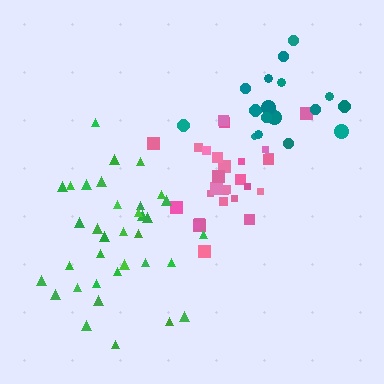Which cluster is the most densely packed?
Pink.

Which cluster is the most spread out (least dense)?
Teal.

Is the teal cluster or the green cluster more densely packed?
Green.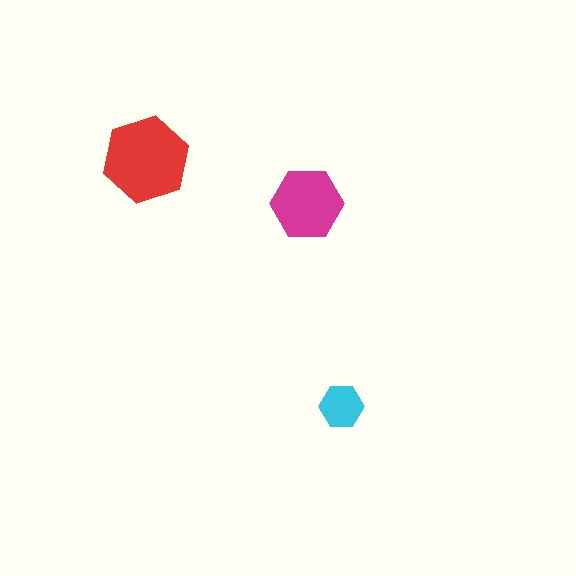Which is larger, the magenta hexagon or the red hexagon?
The red one.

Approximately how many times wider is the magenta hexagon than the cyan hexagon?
About 1.5 times wider.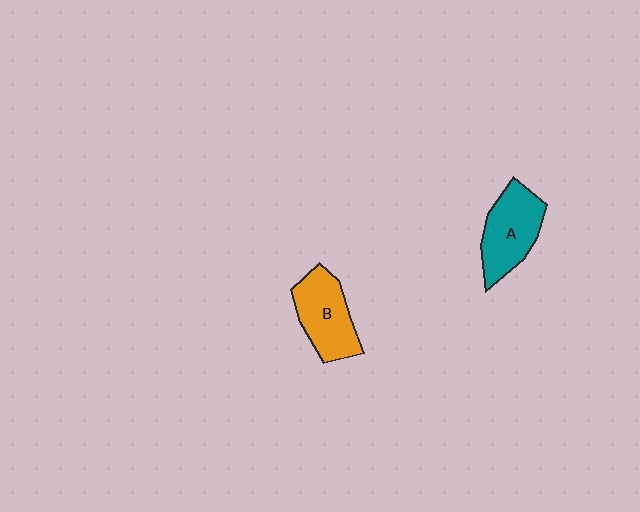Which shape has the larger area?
Shape A (teal).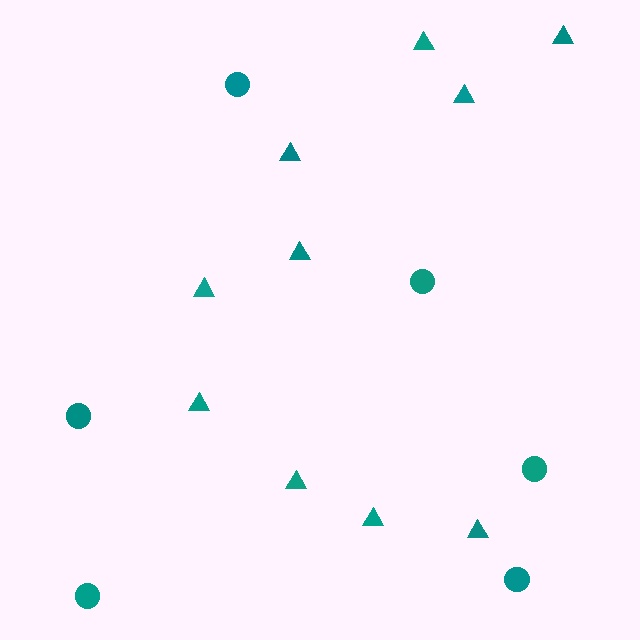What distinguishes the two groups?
There are 2 groups: one group of circles (6) and one group of triangles (10).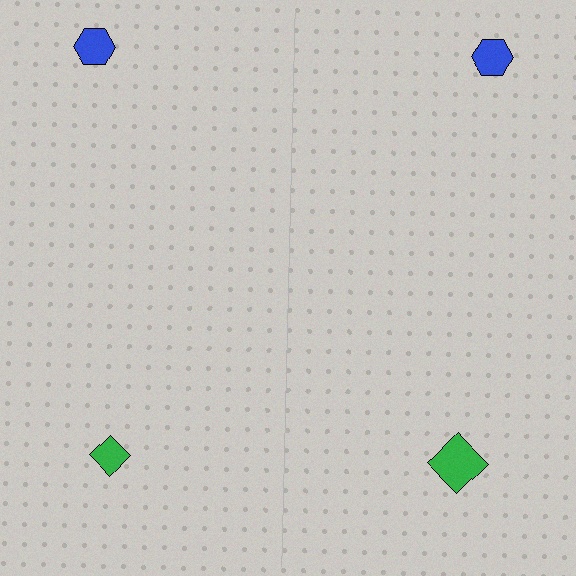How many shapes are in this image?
There are 4 shapes in this image.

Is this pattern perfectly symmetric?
No, the pattern is not perfectly symmetric. The green diamond on the right side has a different size than its mirror counterpart.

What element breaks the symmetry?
The green diamond on the right side has a different size than its mirror counterpart.